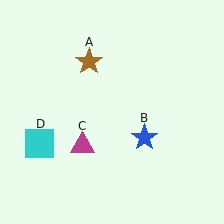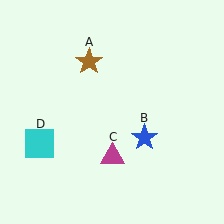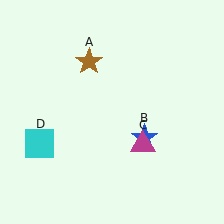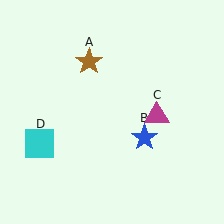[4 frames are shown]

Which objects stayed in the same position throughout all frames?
Brown star (object A) and blue star (object B) and cyan square (object D) remained stationary.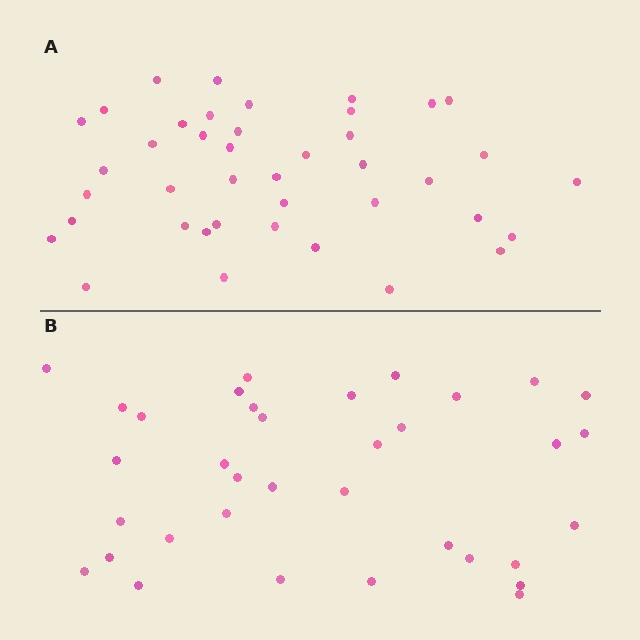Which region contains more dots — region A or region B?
Region A (the top region) has more dots.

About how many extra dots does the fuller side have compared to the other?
Region A has about 6 more dots than region B.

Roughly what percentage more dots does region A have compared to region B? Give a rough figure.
About 15% more.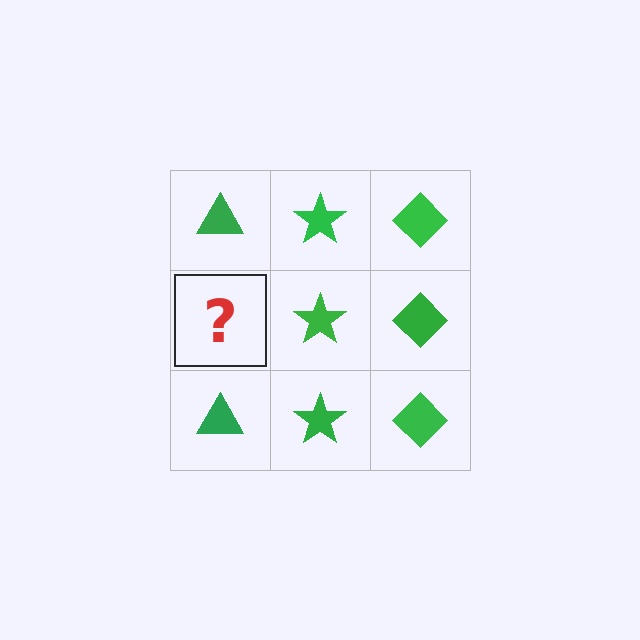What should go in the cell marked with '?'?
The missing cell should contain a green triangle.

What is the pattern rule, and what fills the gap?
The rule is that each column has a consistent shape. The gap should be filled with a green triangle.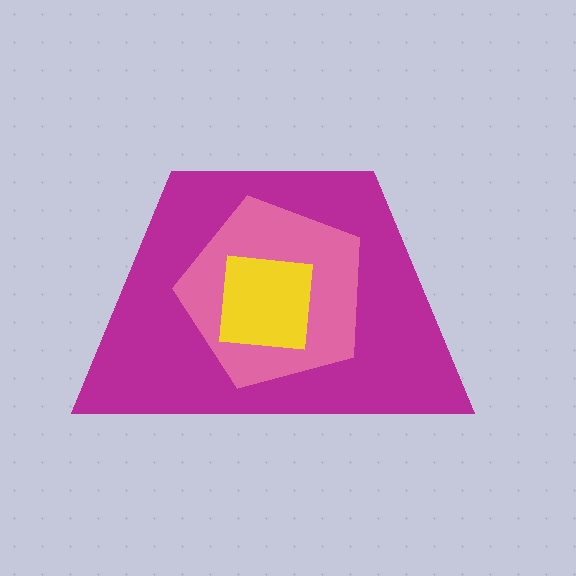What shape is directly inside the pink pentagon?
The yellow square.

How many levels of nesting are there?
3.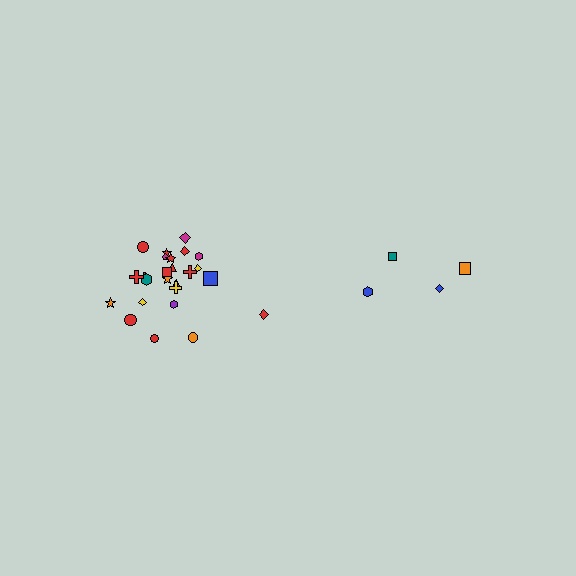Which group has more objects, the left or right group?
The left group.